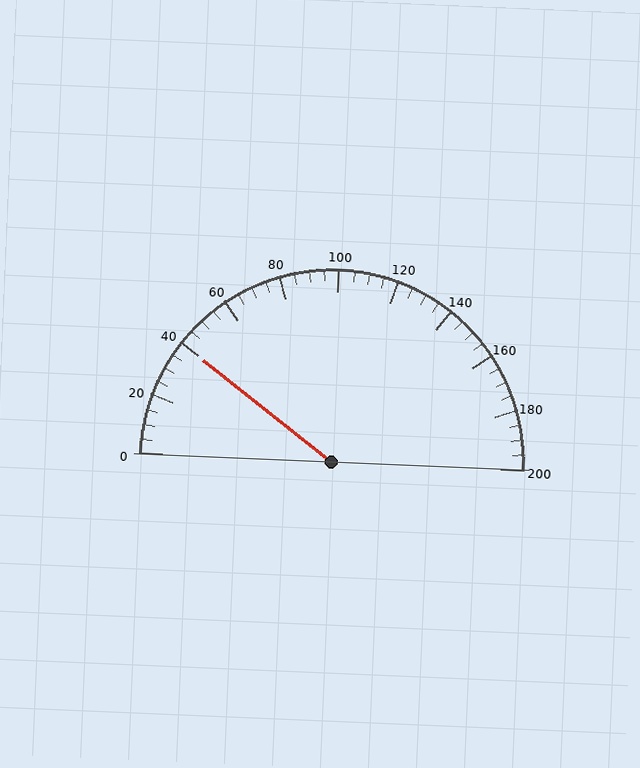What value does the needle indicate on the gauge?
The needle indicates approximately 40.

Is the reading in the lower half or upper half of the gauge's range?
The reading is in the lower half of the range (0 to 200).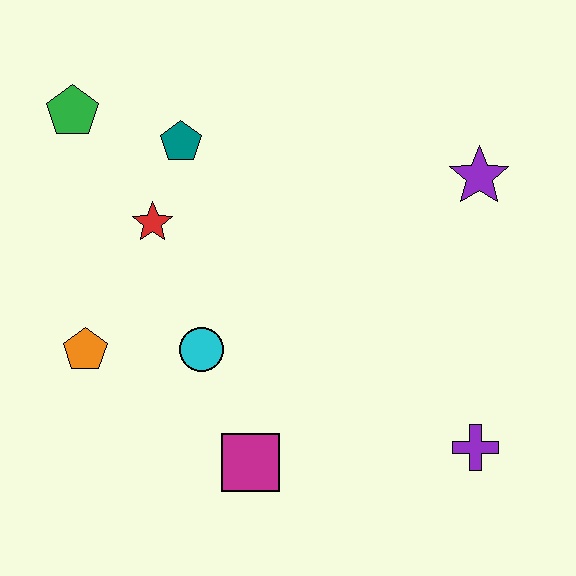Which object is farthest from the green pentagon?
The purple cross is farthest from the green pentagon.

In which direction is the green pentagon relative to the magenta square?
The green pentagon is above the magenta square.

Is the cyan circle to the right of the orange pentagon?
Yes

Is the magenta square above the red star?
No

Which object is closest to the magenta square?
The cyan circle is closest to the magenta square.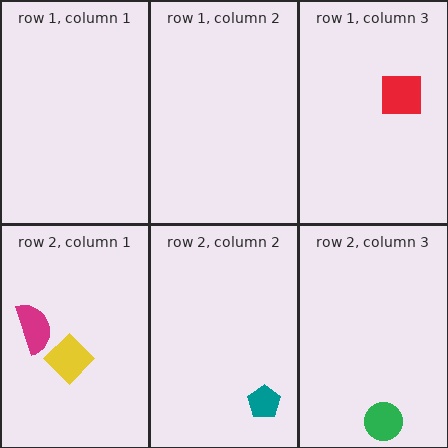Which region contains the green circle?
The row 2, column 3 region.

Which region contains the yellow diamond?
The row 2, column 1 region.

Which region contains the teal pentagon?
The row 2, column 2 region.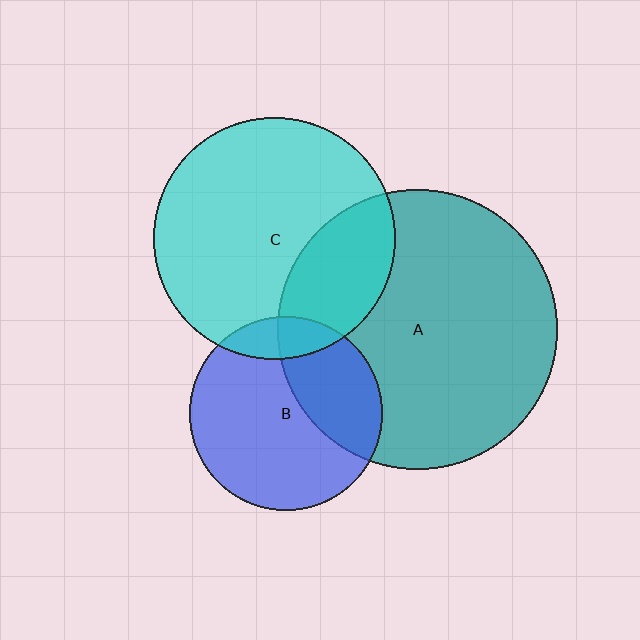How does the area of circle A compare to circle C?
Approximately 1.3 times.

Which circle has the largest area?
Circle A (teal).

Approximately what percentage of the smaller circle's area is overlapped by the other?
Approximately 25%.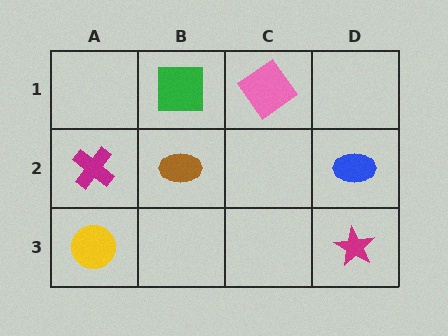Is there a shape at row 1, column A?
No, that cell is empty.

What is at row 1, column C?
A pink diamond.